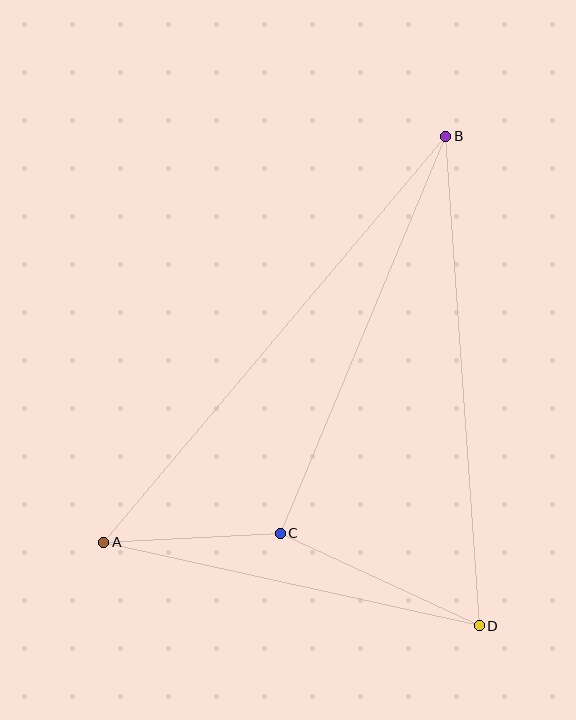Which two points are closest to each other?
Points A and C are closest to each other.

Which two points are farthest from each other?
Points A and B are farthest from each other.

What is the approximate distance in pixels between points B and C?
The distance between B and C is approximately 430 pixels.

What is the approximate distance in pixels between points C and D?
The distance between C and D is approximately 219 pixels.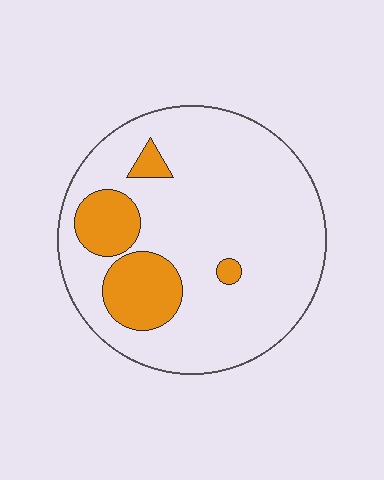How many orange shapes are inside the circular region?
4.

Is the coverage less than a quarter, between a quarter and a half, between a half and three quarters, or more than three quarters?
Less than a quarter.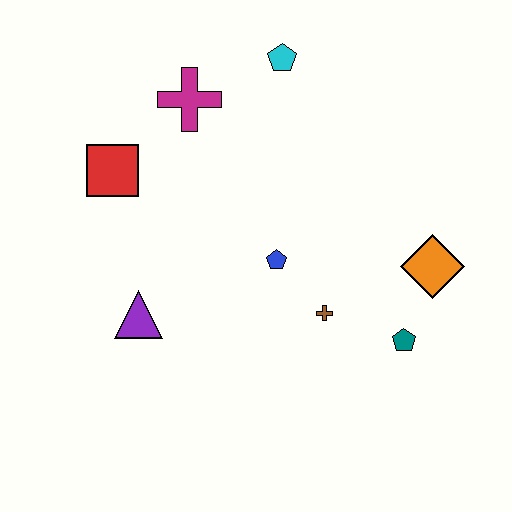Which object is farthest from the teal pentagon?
The red square is farthest from the teal pentagon.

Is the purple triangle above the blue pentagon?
No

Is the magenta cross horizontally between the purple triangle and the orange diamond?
Yes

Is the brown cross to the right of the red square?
Yes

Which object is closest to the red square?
The magenta cross is closest to the red square.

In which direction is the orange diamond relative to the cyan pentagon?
The orange diamond is below the cyan pentagon.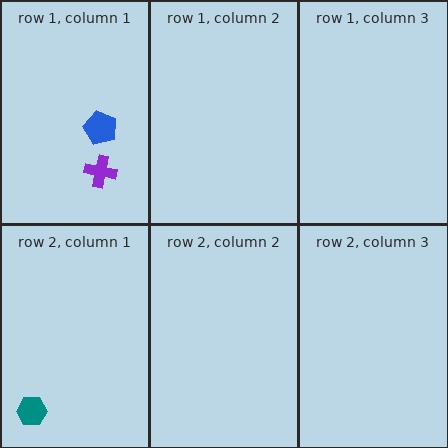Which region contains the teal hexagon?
The row 2, column 1 region.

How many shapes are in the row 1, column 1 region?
2.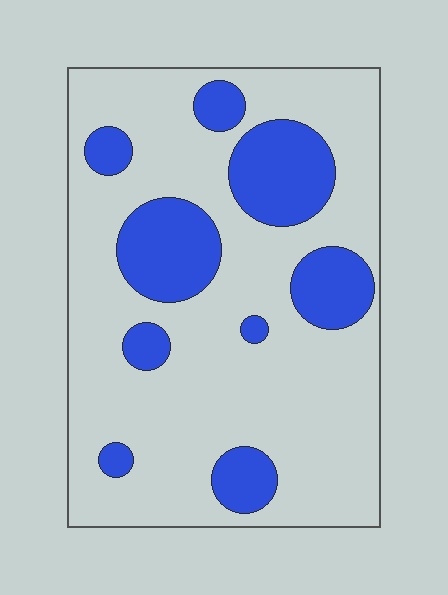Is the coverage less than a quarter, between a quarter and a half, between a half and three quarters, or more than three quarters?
Less than a quarter.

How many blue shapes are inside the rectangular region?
9.